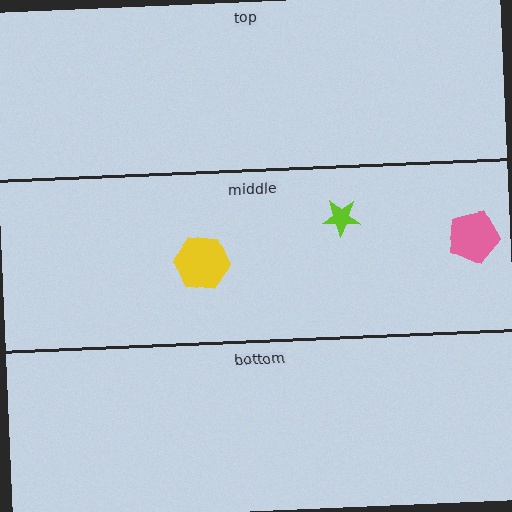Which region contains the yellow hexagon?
The middle region.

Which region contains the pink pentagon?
The middle region.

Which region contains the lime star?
The middle region.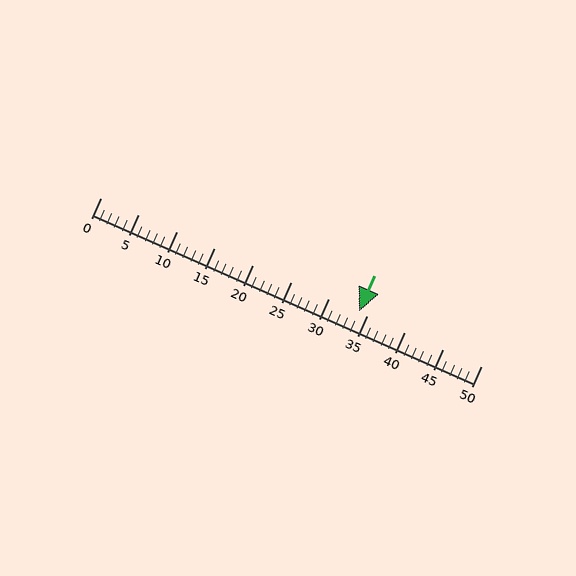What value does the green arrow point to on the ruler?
The green arrow points to approximately 34.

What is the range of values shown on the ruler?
The ruler shows values from 0 to 50.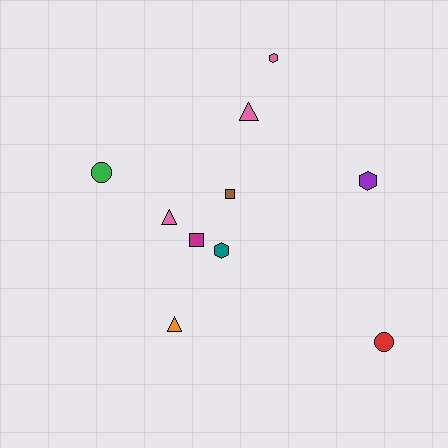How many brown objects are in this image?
There is 1 brown object.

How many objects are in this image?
There are 10 objects.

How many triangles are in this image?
There are 3 triangles.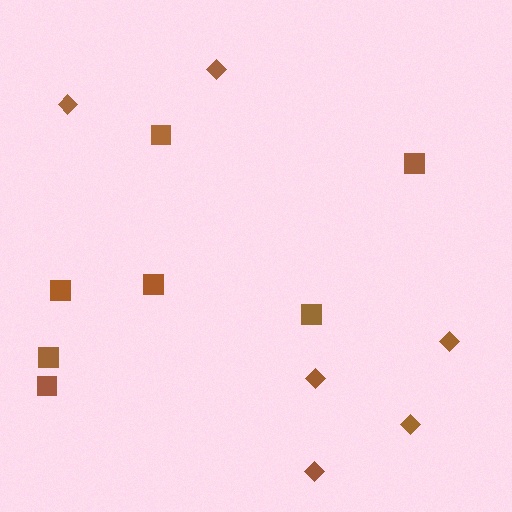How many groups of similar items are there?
There are 2 groups: one group of squares (7) and one group of diamonds (6).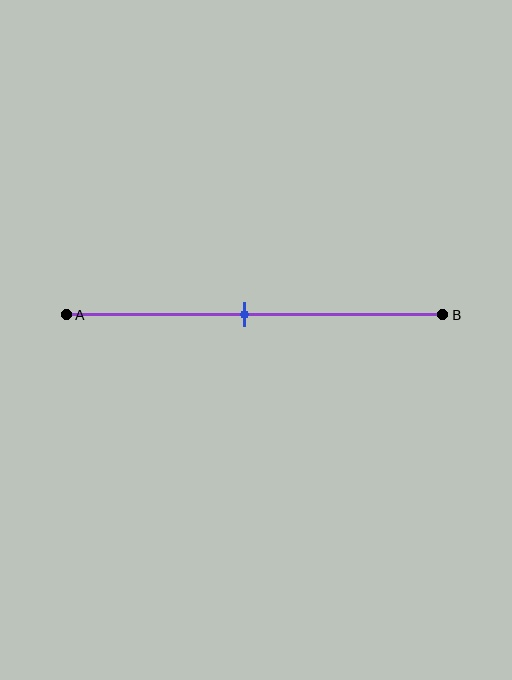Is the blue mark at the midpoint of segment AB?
Yes, the mark is approximately at the midpoint.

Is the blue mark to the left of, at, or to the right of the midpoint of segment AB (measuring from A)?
The blue mark is approximately at the midpoint of segment AB.